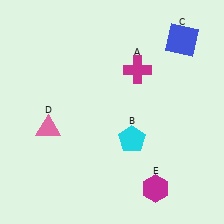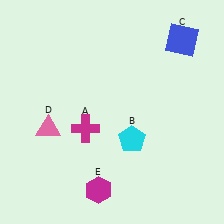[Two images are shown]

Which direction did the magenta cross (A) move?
The magenta cross (A) moved down.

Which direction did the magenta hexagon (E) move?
The magenta hexagon (E) moved left.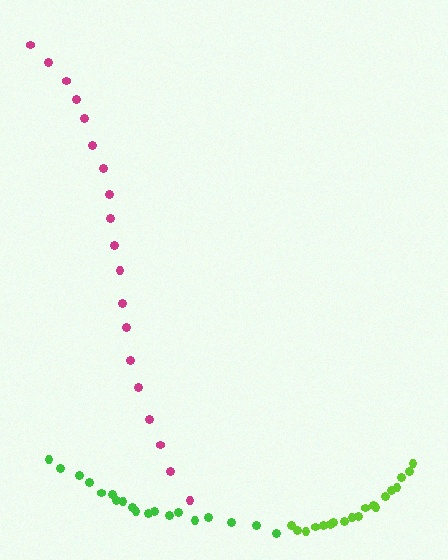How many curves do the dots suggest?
There are 3 distinct paths.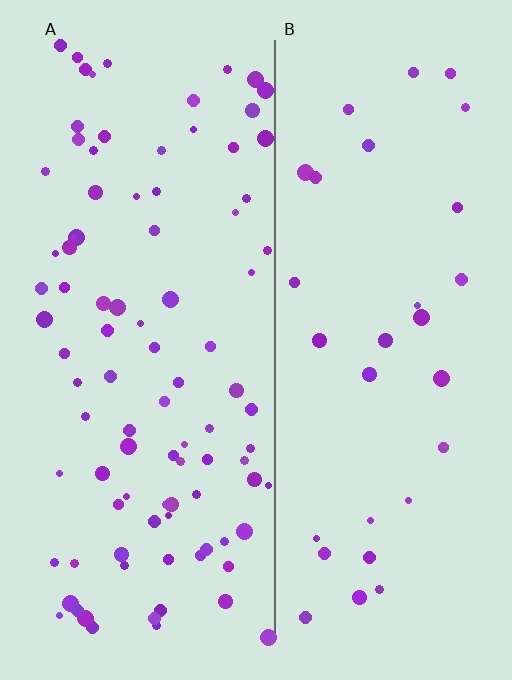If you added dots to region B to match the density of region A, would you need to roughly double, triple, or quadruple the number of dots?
Approximately triple.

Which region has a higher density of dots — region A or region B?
A (the left).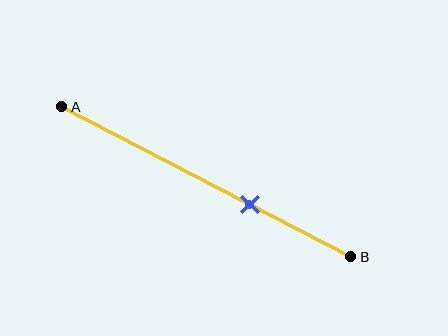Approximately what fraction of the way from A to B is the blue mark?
The blue mark is approximately 65% of the way from A to B.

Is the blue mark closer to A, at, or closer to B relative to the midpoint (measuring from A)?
The blue mark is closer to point B than the midpoint of segment AB.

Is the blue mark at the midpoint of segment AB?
No, the mark is at about 65% from A, not at the 50% midpoint.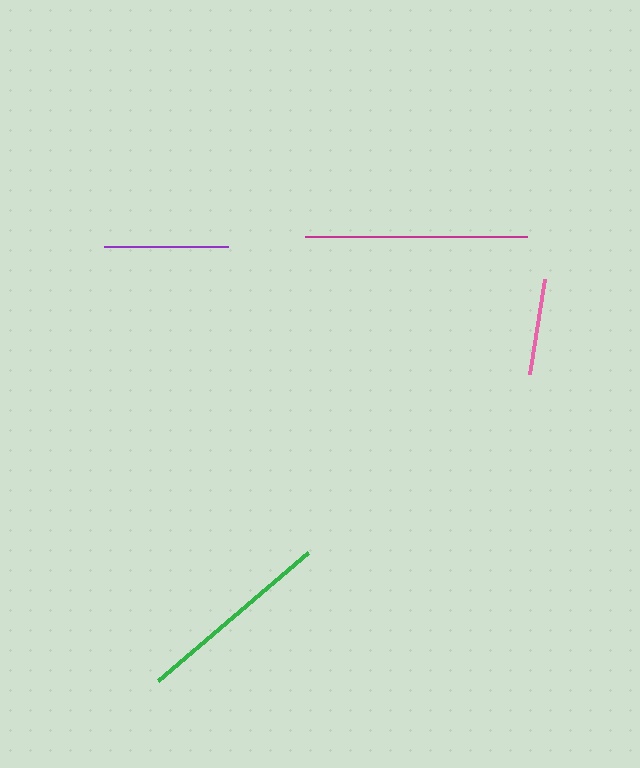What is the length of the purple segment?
The purple segment is approximately 124 pixels long.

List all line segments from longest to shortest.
From longest to shortest: magenta, green, purple, pink.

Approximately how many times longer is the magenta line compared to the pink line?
The magenta line is approximately 2.3 times the length of the pink line.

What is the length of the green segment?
The green segment is approximately 197 pixels long.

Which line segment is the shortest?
The pink line is the shortest at approximately 96 pixels.